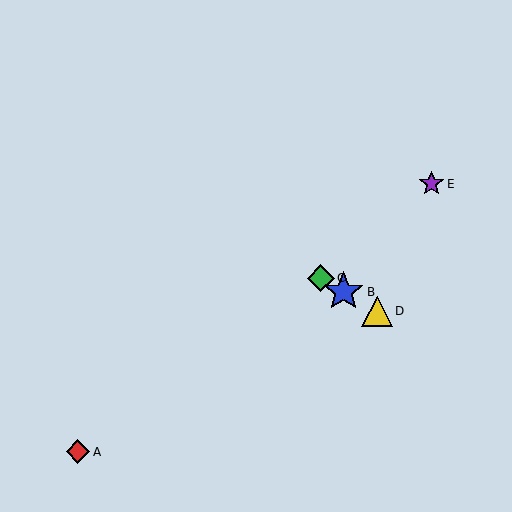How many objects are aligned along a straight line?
3 objects (B, C, D) are aligned along a straight line.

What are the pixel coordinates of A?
Object A is at (78, 452).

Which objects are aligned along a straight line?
Objects B, C, D are aligned along a straight line.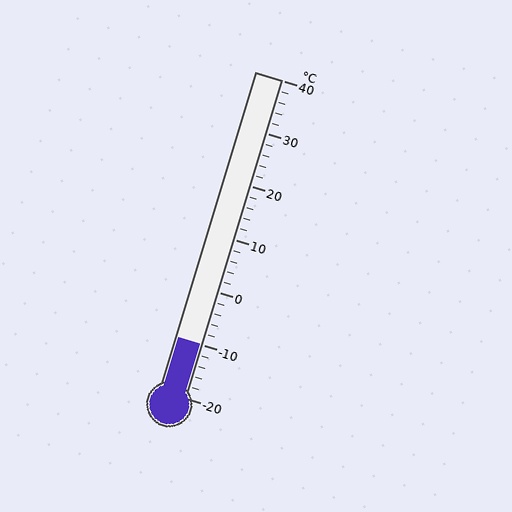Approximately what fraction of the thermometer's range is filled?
The thermometer is filled to approximately 15% of its range.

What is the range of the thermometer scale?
The thermometer scale ranges from -20°C to 40°C.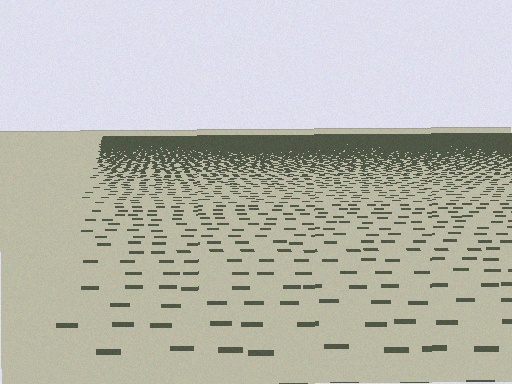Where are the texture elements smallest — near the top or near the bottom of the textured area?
Near the top.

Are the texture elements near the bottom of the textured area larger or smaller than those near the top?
Larger. Near the bottom, elements are closer to the viewer and appear at a bigger on-screen size.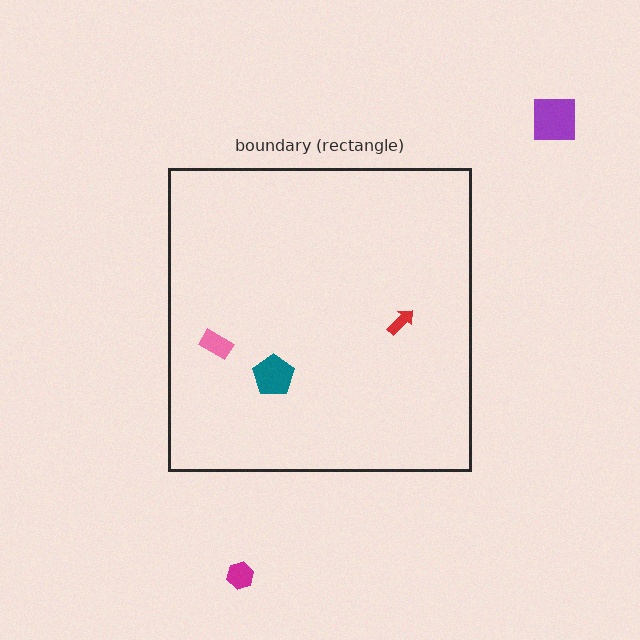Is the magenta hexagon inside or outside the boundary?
Outside.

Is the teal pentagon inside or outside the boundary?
Inside.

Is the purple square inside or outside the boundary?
Outside.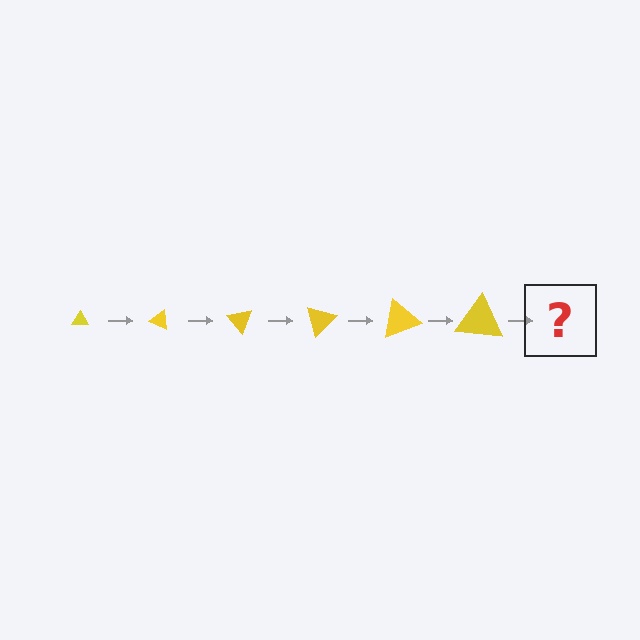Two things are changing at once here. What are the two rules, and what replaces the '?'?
The two rules are that the triangle grows larger each step and it rotates 25 degrees each step. The '?' should be a triangle, larger than the previous one and rotated 150 degrees from the start.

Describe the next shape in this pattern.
It should be a triangle, larger than the previous one and rotated 150 degrees from the start.